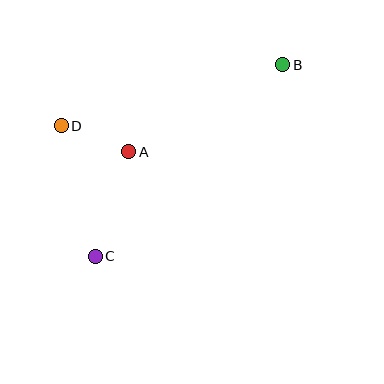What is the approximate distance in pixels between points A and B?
The distance between A and B is approximately 177 pixels.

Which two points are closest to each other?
Points A and D are closest to each other.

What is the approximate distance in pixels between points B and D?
The distance between B and D is approximately 230 pixels.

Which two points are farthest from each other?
Points B and C are farthest from each other.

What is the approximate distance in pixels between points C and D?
The distance between C and D is approximately 135 pixels.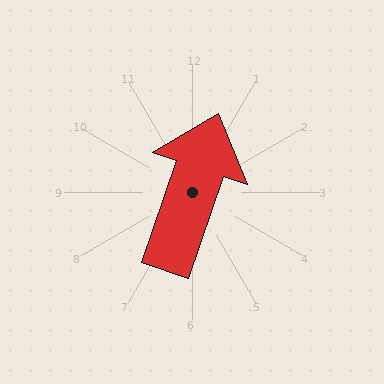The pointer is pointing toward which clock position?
Roughly 1 o'clock.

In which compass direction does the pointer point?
North.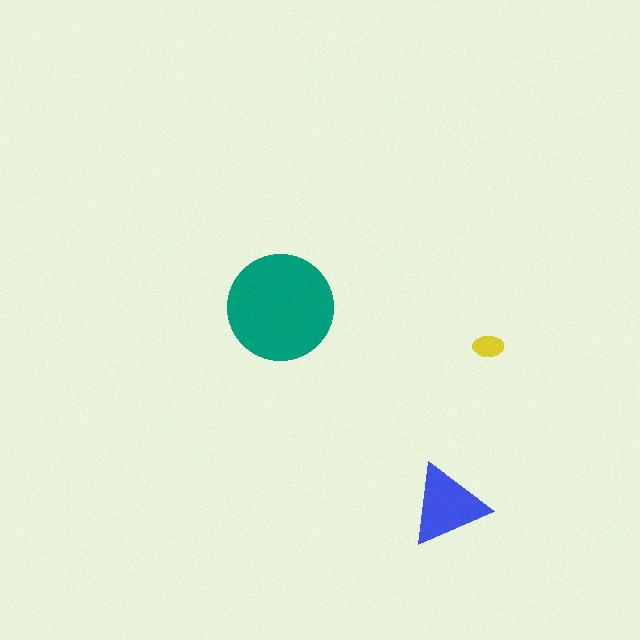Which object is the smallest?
The yellow ellipse.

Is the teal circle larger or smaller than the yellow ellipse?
Larger.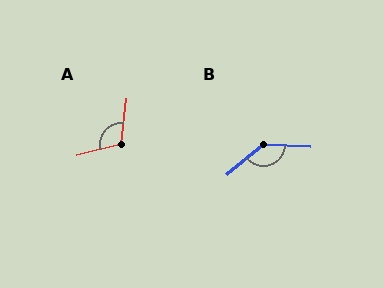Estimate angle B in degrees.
Approximately 137 degrees.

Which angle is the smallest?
A, at approximately 111 degrees.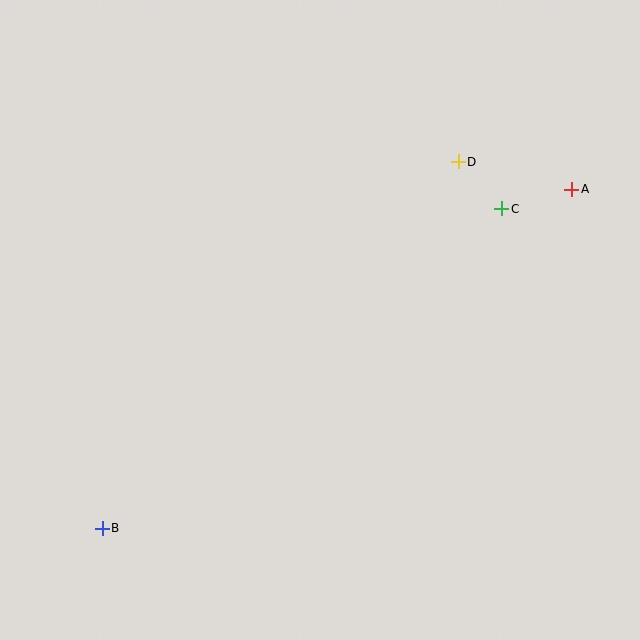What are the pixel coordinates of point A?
Point A is at (572, 189).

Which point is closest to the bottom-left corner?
Point B is closest to the bottom-left corner.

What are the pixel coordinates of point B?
Point B is at (102, 528).